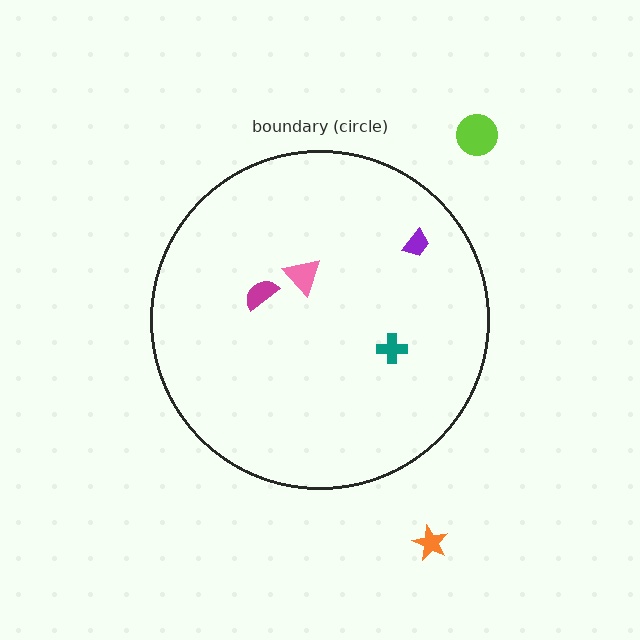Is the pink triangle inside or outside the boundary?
Inside.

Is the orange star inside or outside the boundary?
Outside.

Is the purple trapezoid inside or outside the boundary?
Inside.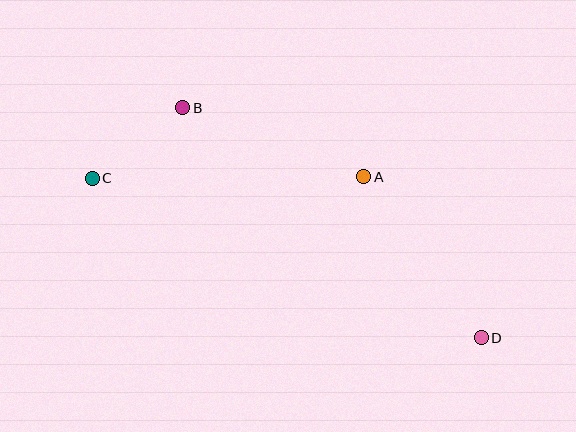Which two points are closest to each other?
Points B and C are closest to each other.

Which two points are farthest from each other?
Points C and D are farthest from each other.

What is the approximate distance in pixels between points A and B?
The distance between A and B is approximately 194 pixels.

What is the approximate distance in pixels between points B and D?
The distance between B and D is approximately 377 pixels.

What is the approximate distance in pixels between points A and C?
The distance between A and C is approximately 272 pixels.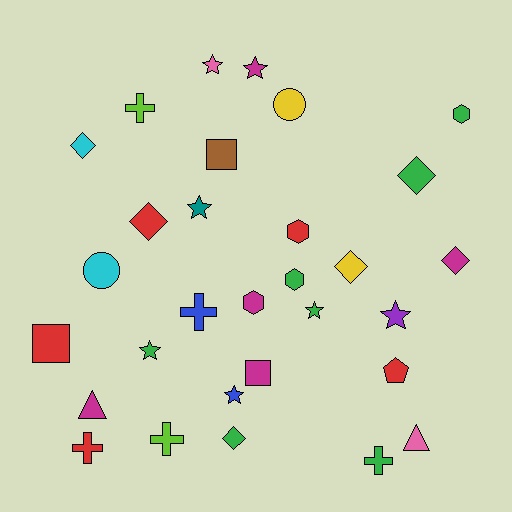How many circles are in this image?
There are 2 circles.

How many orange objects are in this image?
There are no orange objects.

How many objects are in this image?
There are 30 objects.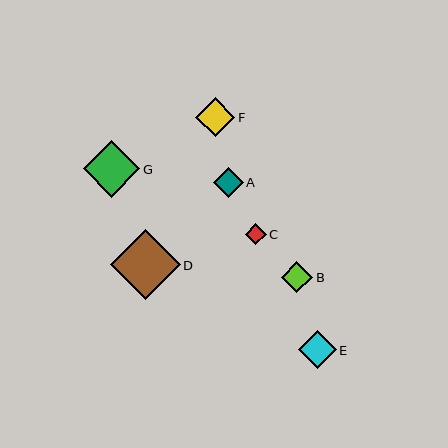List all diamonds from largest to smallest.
From largest to smallest: D, G, F, E, B, A, C.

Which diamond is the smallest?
Diamond C is the smallest with a size of approximately 21 pixels.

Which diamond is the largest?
Diamond D is the largest with a size of approximately 70 pixels.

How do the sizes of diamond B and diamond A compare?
Diamond B and diamond A are approximately the same size.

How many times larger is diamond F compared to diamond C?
Diamond F is approximately 1.8 times the size of diamond C.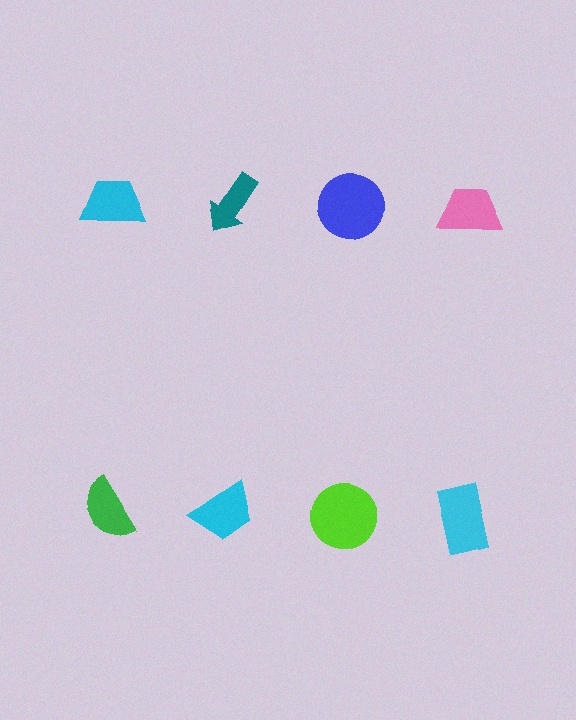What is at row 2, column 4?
A cyan rectangle.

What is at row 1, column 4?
A pink trapezoid.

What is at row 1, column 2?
A teal arrow.